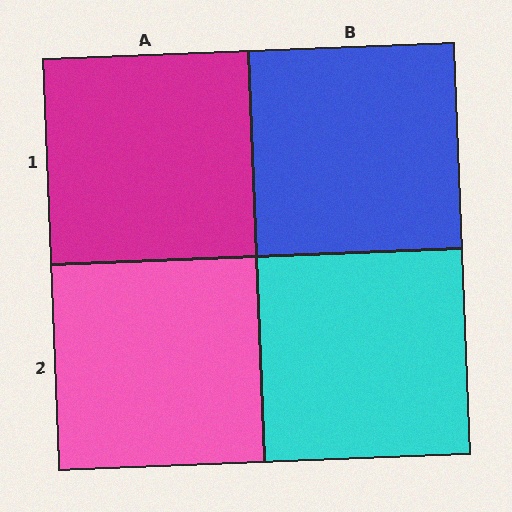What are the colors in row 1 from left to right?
Magenta, blue.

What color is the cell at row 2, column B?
Cyan.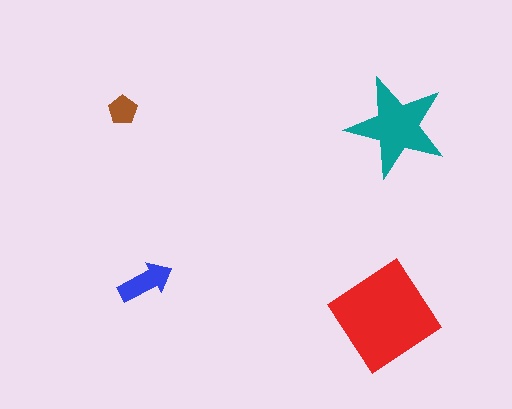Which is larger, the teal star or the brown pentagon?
The teal star.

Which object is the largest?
The red diamond.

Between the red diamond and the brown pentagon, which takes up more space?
The red diamond.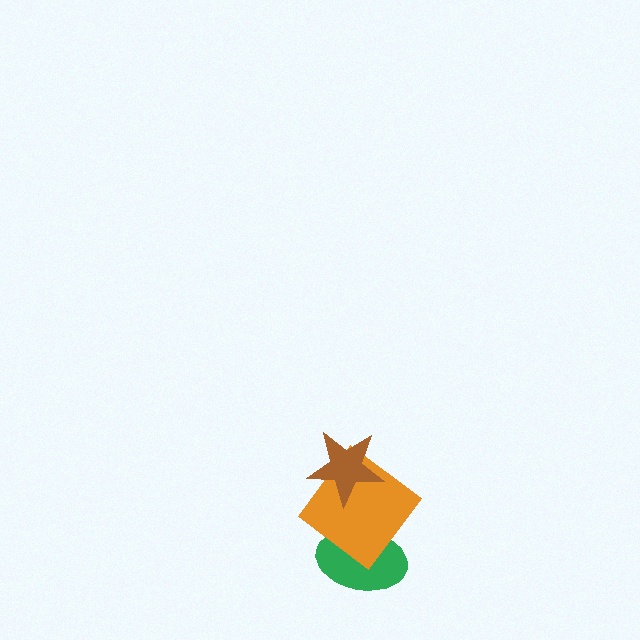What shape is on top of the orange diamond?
The brown star is on top of the orange diamond.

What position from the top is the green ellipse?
The green ellipse is 3rd from the top.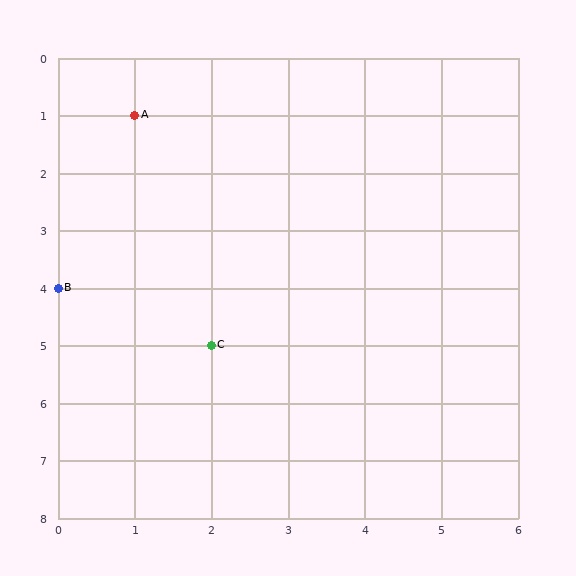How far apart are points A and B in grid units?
Points A and B are 1 column and 3 rows apart (about 3.2 grid units diagonally).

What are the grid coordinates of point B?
Point B is at grid coordinates (0, 4).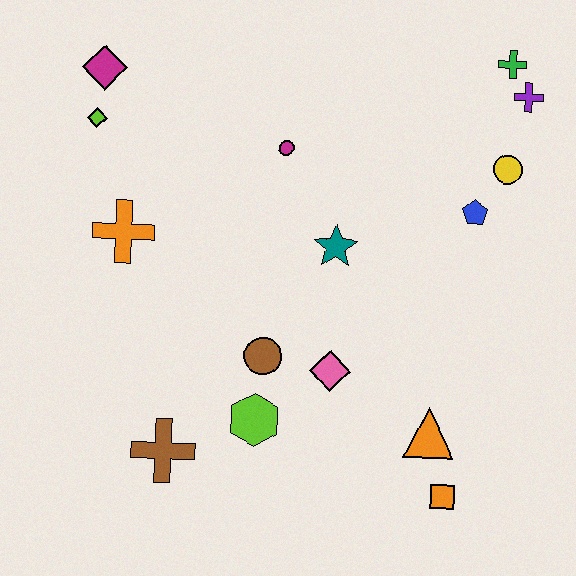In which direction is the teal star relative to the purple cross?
The teal star is to the left of the purple cross.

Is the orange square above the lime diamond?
No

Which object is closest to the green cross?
The purple cross is closest to the green cross.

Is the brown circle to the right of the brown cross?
Yes